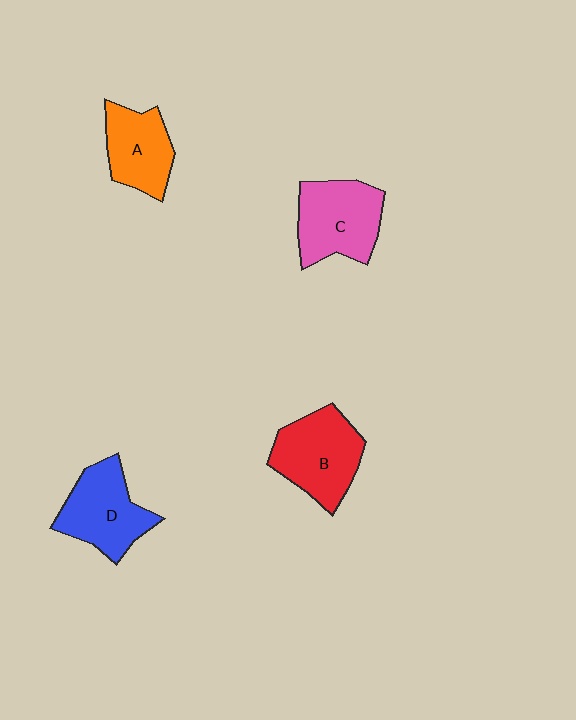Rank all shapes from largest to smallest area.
From largest to smallest: B (red), C (pink), D (blue), A (orange).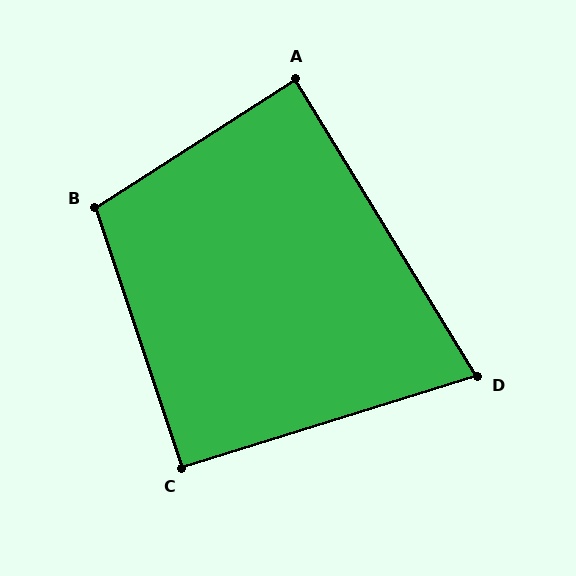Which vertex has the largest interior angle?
B, at approximately 104 degrees.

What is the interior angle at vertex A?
Approximately 89 degrees (approximately right).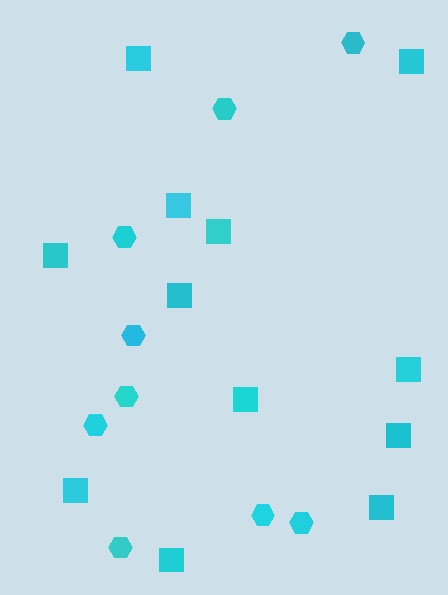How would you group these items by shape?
There are 2 groups: one group of hexagons (9) and one group of squares (12).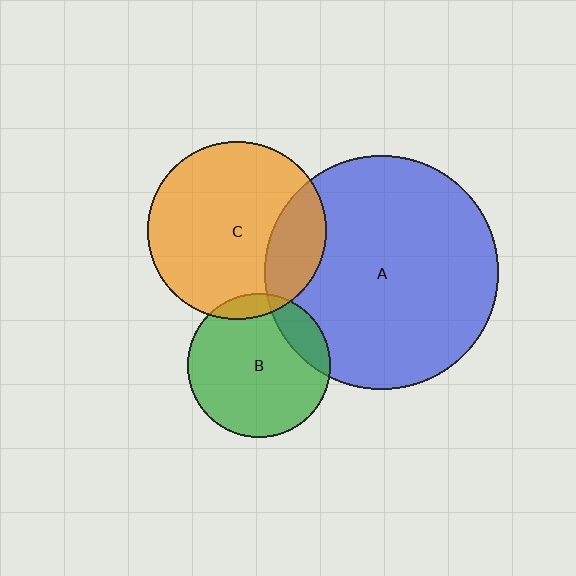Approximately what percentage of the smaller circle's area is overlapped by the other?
Approximately 15%.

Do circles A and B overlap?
Yes.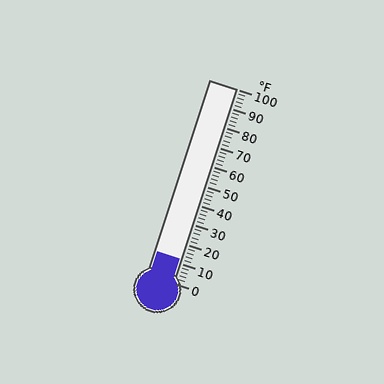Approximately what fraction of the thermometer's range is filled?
The thermometer is filled to approximately 10% of its range.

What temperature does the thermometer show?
The thermometer shows approximately 12°F.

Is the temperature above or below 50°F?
The temperature is below 50°F.